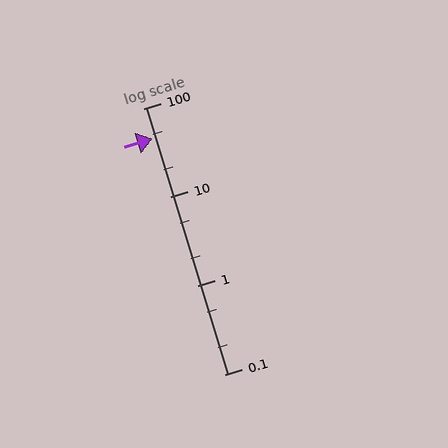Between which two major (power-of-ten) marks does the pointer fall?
The pointer is between 10 and 100.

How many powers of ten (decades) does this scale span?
The scale spans 3 decades, from 0.1 to 100.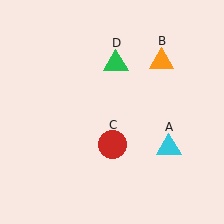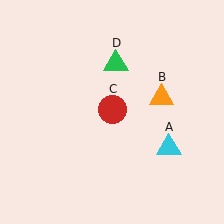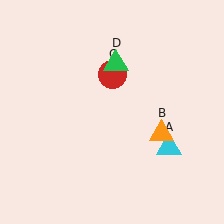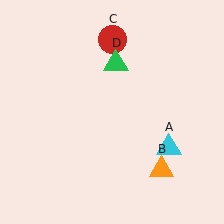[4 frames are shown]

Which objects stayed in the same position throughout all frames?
Cyan triangle (object A) and green triangle (object D) remained stationary.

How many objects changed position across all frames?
2 objects changed position: orange triangle (object B), red circle (object C).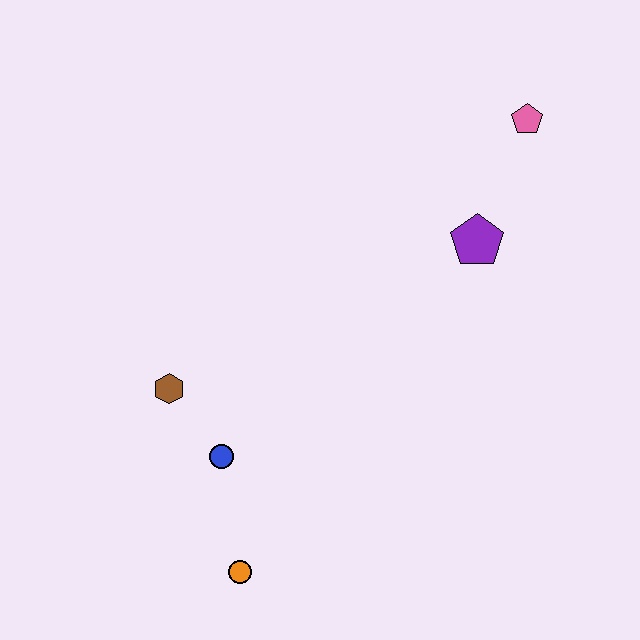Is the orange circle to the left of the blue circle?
No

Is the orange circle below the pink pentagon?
Yes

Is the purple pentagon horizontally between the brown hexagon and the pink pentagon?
Yes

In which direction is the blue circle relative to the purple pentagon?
The blue circle is to the left of the purple pentagon.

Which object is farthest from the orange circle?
The pink pentagon is farthest from the orange circle.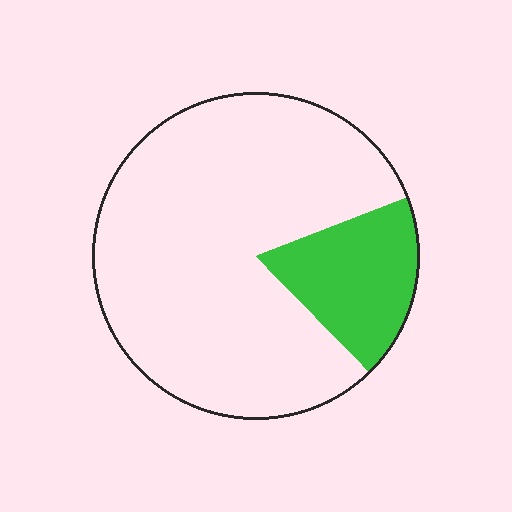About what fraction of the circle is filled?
About one fifth (1/5).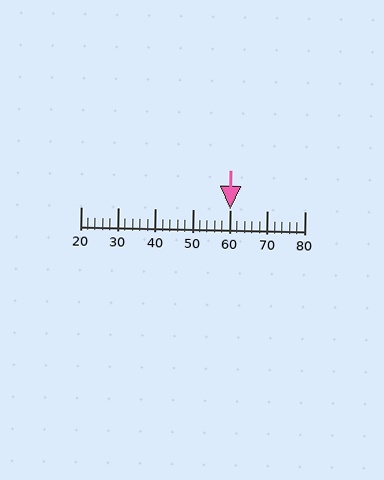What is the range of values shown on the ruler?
The ruler shows values from 20 to 80.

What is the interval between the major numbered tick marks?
The major tick marks are spaced 10 units apart.